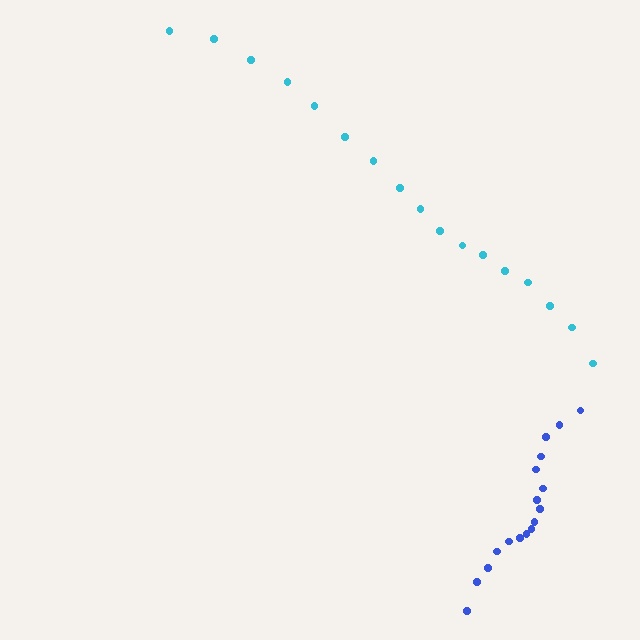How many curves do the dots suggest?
There are 2 distinct paths.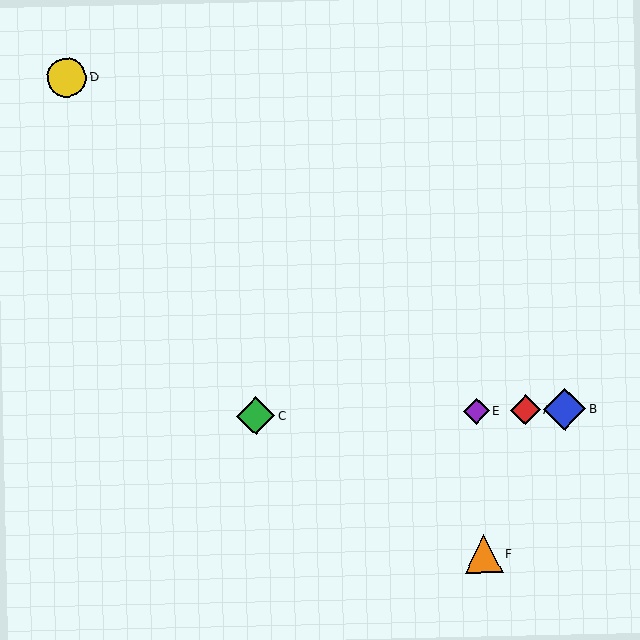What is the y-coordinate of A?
Object A is at y≈410.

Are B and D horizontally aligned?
No, B is at y≈409 and D is at y≈77.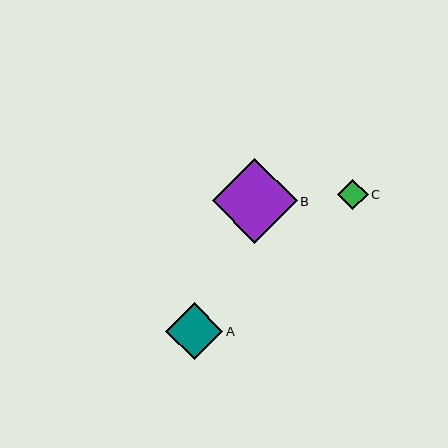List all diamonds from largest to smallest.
From largest to smallest: B, A, C.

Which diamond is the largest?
Diamond B is the largest with a size of approximately 85 pixels.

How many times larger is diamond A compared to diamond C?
Diamond A is approximately 1.9 times the size of diamond C.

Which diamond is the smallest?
Diamond C is the smallest with a size of approximately 30 pixels.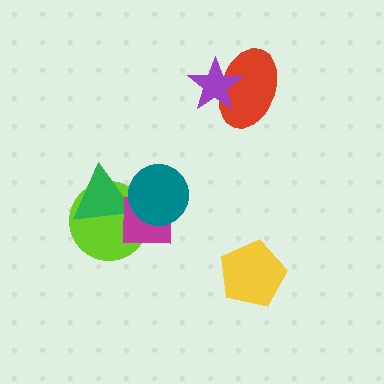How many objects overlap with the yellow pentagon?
0 objects overlap with the yellow pentagon.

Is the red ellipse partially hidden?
Yes, it is partially covered by another shape.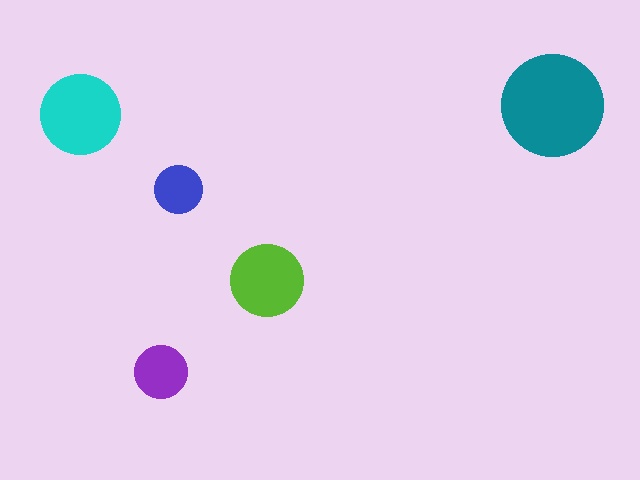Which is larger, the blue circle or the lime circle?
The lime one.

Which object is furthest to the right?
The teal circle is rightmost.